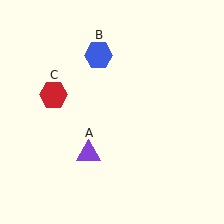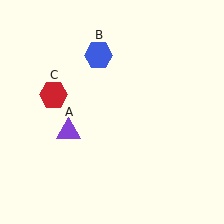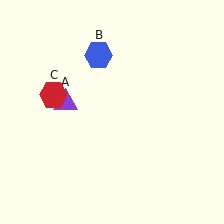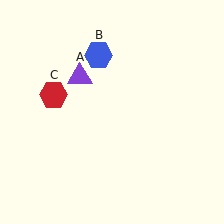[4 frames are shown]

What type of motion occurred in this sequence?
The purple triangle (object A) rotated clockwise around the center of the scene.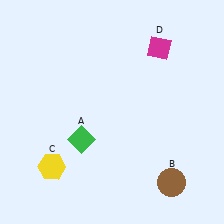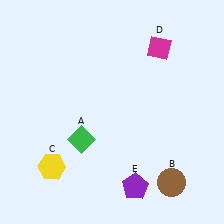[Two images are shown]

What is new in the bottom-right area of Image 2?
A purple pentagon (E) was added in the bottom-right area of Image 2.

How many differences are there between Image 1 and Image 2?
There is 1 difference between the two images.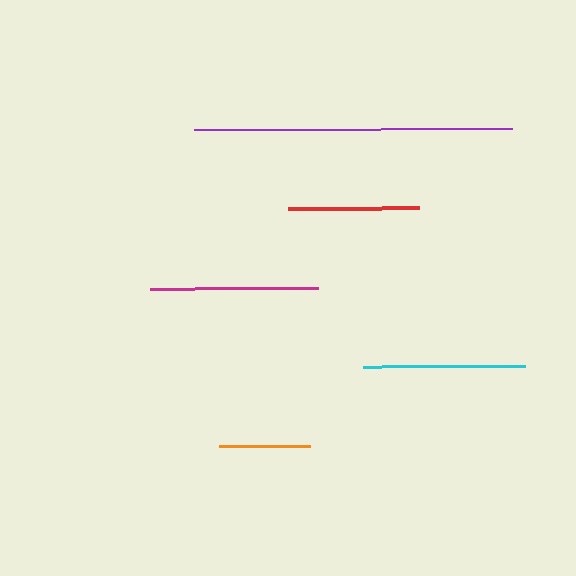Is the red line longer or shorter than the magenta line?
The magenta line is longer than the red line.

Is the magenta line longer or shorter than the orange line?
The magenta line is longer than the orange line.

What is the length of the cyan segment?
The cyan segment is approximately 162 pixels long.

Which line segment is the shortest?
The orange line is the shortest at approximately 91 pixels.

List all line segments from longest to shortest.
From longest to shortest: purple, magenta, cyan, red, orange.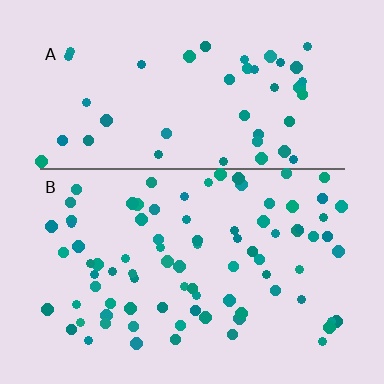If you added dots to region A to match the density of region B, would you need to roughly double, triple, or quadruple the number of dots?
Approximately double.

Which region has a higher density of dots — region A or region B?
B (the bottom).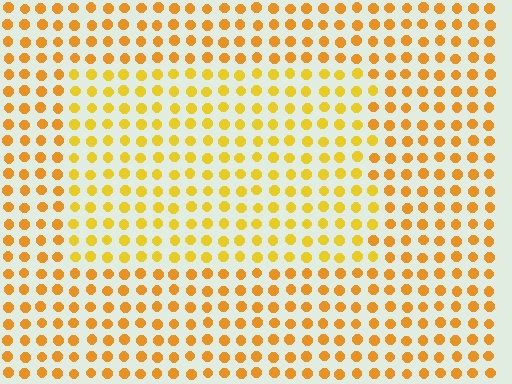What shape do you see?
I see a rectangle.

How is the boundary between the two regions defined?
The boundary is defined purely by a slight shift in hue (about 18 degrees). Spacing, size, and orientation are identical on both sides.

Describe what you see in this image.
The image is filled with small orange elements in a uniform arrangement. A rectangle-shaped region is visible where the elements are tinted to a slightly different hue, forming a subtle color boundary.